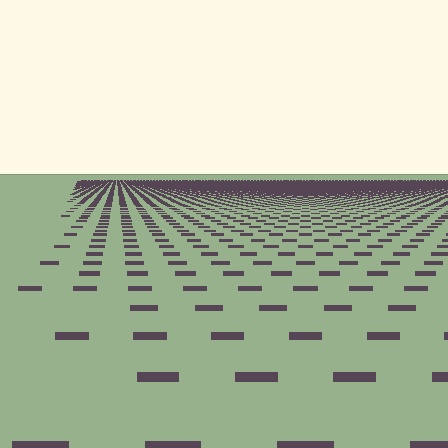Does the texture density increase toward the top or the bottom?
Density increases toward the top.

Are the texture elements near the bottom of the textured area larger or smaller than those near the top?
Larger. Near the bottom, elements are closer to the viewer and appear at a bigger on-screen size.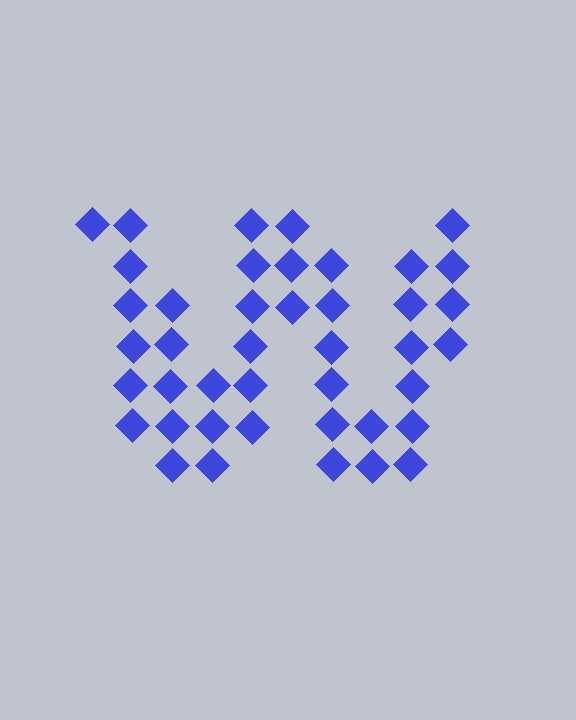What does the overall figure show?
The overall figure shows the letter W.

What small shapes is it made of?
It is made of small diamonds.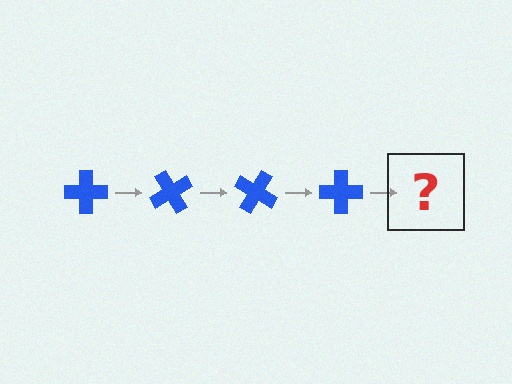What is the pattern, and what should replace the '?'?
The pattern is that the cross rotates 60 degrees each step. The '?' should be a blue cross rotated 240 degrees.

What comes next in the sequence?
The next element should be a blue cross rotated 240 degrees.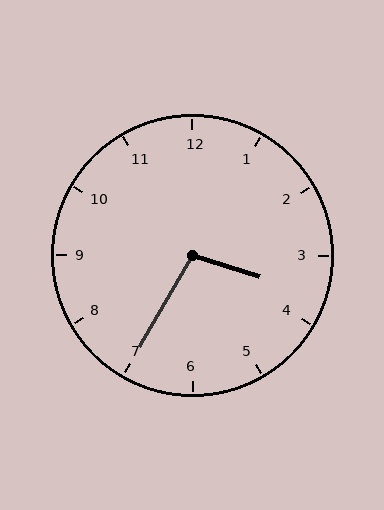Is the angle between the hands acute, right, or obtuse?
It is obtuse.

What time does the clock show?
3:35.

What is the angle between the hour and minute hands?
Approximately 102 degrees.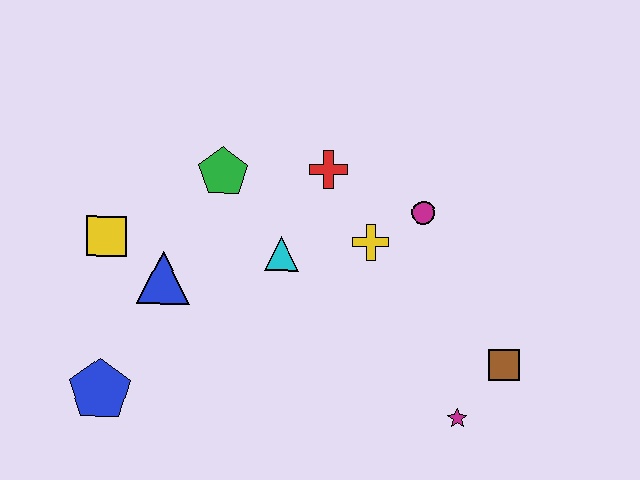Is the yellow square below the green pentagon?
Yes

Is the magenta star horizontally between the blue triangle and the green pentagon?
No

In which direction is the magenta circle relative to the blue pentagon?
The magenta circle is to the right of the blue pentagon.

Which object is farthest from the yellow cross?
The blue pentagon is farthest from the yellow cross.